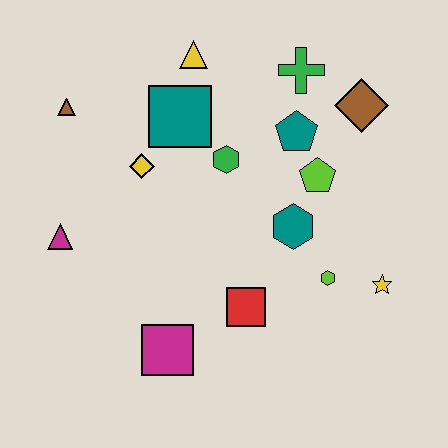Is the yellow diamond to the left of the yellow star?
Yes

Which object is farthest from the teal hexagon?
The brown triangle is farthest from the teal hexagon.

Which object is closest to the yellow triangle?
The teal square is closest to the yellow triangle.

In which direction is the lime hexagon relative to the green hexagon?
The lime hexagon is below the green hexagon.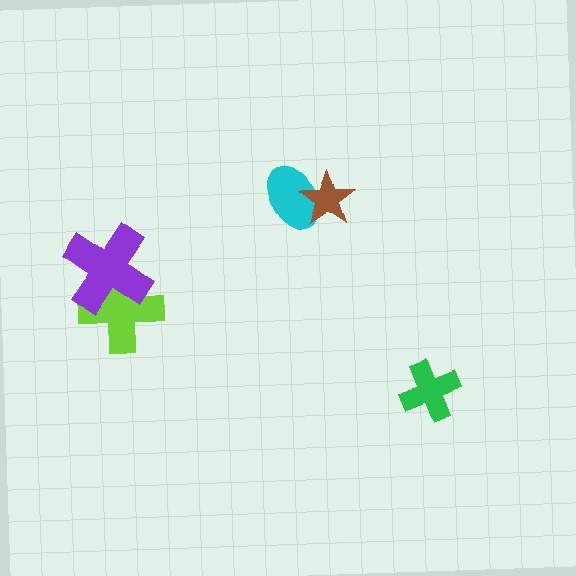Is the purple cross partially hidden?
No, no other shape covers it.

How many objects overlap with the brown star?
1 object overlaps with the brown star.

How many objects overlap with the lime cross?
1 object overlaps with the lime cross.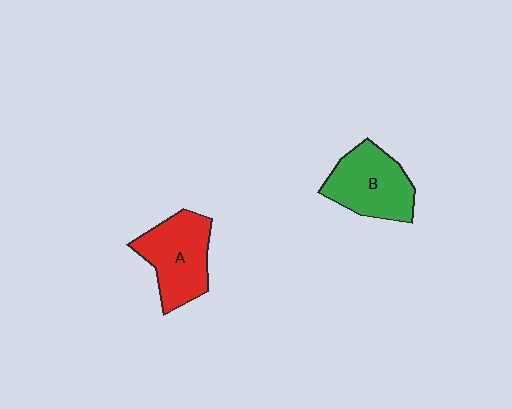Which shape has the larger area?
Shape A (red).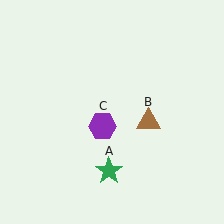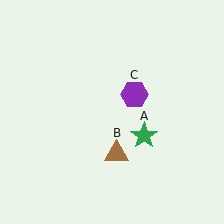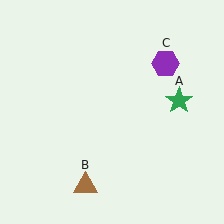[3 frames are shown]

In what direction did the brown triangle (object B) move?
The brown triangle (object B) moved down and to the left.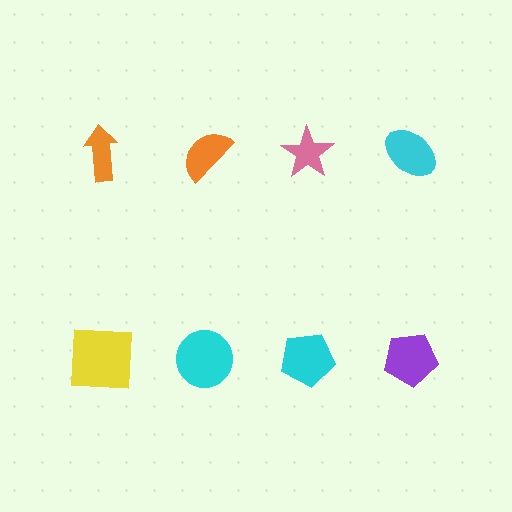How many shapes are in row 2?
4 shapes.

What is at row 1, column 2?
An orange semicircle.